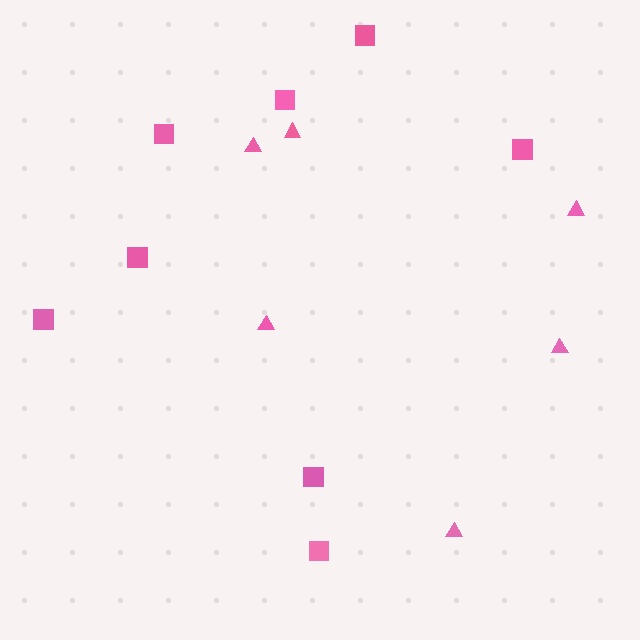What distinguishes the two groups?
There are 2 groups: one group of squares (8) and one group of triangles (6).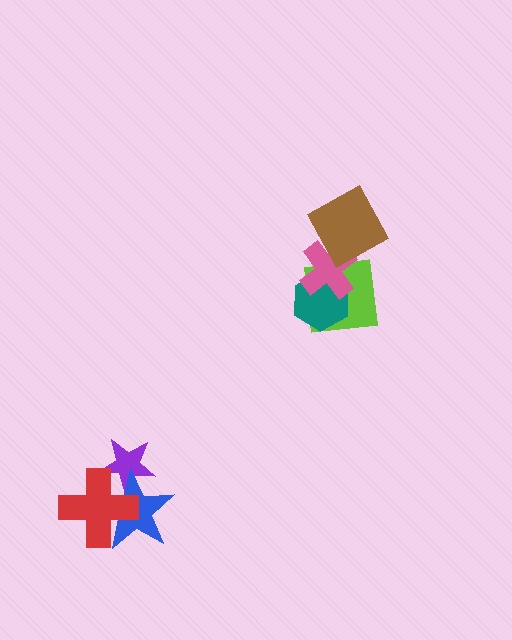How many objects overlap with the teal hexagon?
2 objects overlap with the teal hexagon.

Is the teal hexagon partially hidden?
Yes, it is partially covered by another shape.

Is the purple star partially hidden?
Yes, it is partially covered by another shape.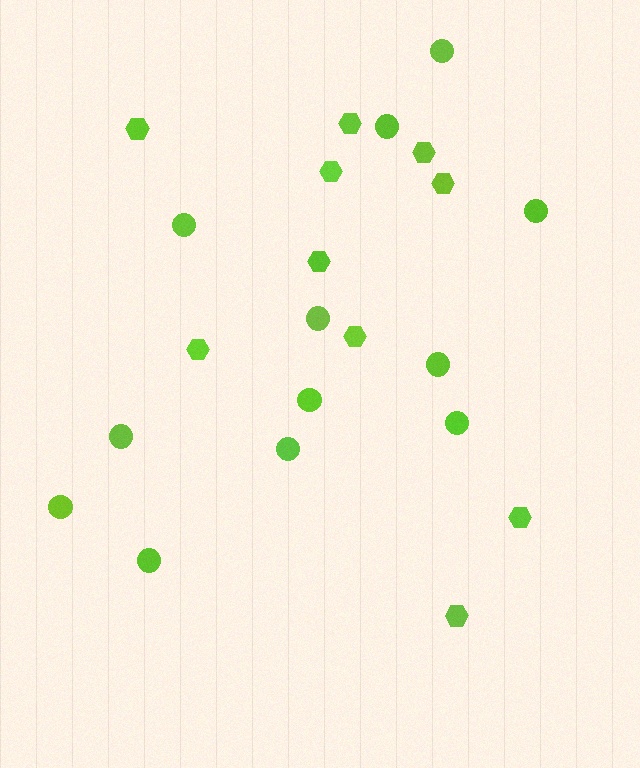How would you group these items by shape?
There are 2 groups: one group of circles (12) and one group of hexagons (10).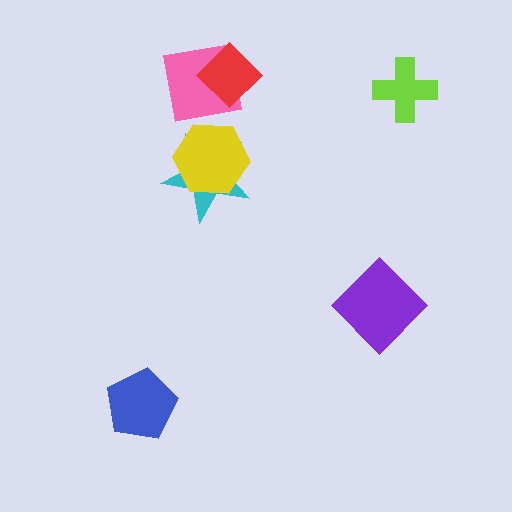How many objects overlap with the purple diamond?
0 objects overlap with the purple diamond.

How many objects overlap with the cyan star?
1 object overlaps with the cyan star.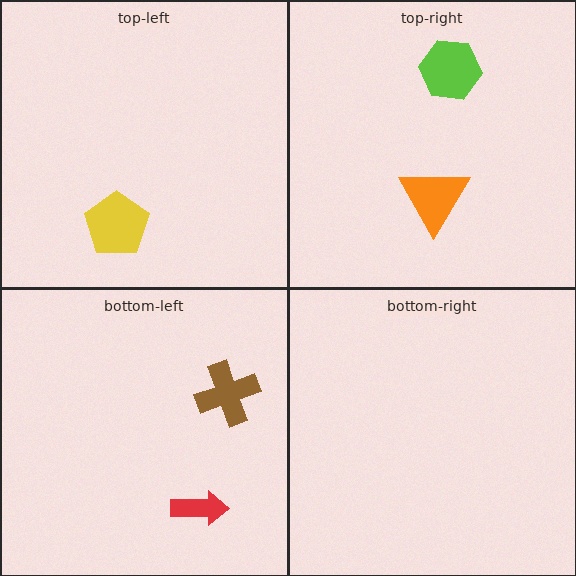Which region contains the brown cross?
The bottom-left region.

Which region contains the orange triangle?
The top-right region.